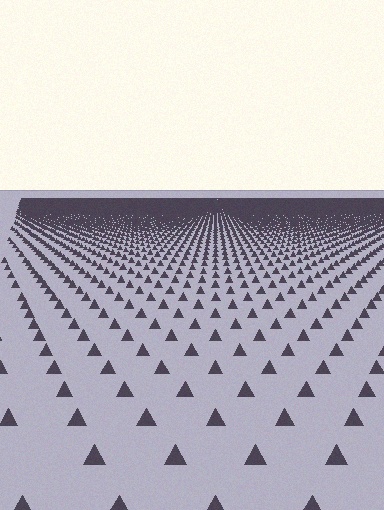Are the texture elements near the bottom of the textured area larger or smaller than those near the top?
Larger. Near the bottom, elements are closer to the viewer and appear at a bigger on-screen size.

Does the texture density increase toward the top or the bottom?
Density increases toward the top.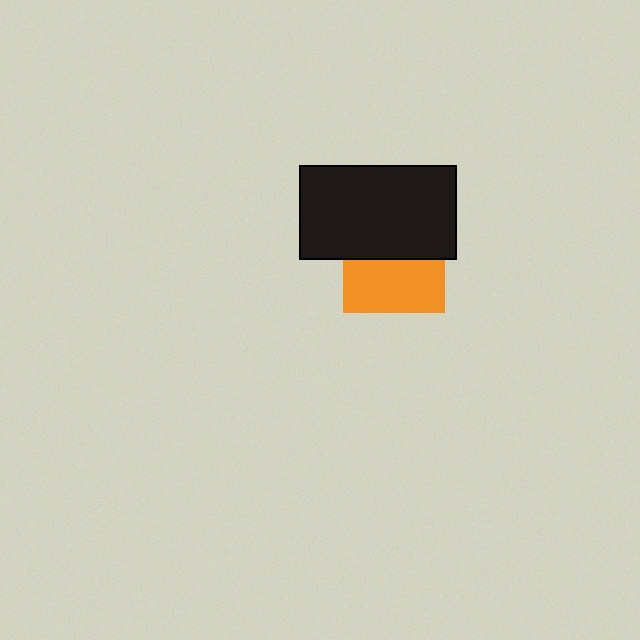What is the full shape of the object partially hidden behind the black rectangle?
The partially hidden object is an orange square.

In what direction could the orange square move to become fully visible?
The orange square could move down. That would shift it out from behind the black rectangle entirely.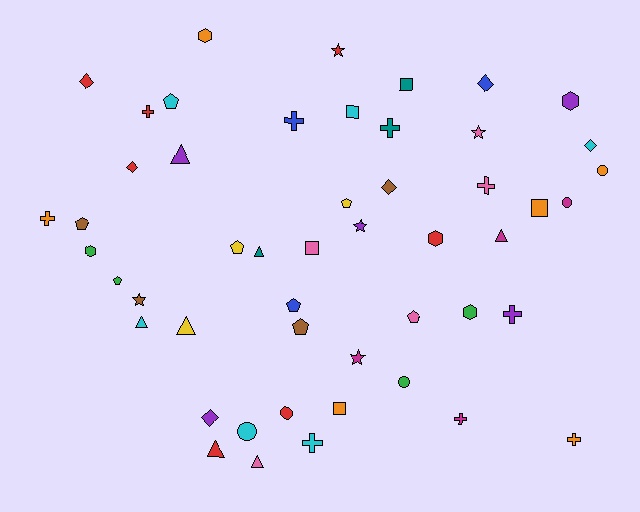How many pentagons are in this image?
There are 8 pentagons.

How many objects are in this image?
There are 50 objects.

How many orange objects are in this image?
There are 6 orange objects.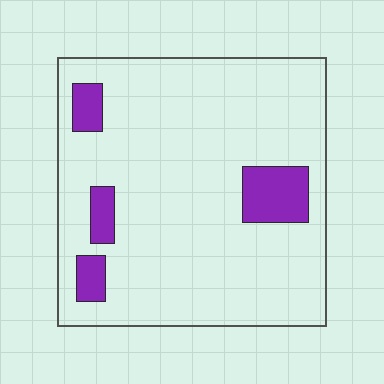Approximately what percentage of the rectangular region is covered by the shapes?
Approximately 10%.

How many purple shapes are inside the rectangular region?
4.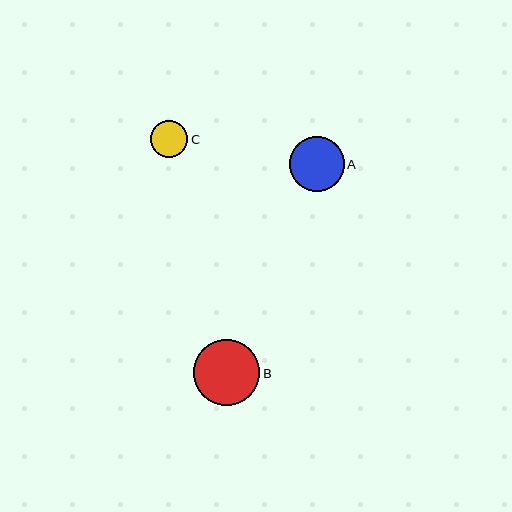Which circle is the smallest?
Circle C is the smallest with a size of approximately 37 pixels.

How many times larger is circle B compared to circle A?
Circle B is approximately 1.2 times the size of circle A.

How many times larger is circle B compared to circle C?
Circle B is approximately 1.8 times the size of circle C.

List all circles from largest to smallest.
From largest to smallest: B, A, C.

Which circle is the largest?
Circle B is the largest with a size of approximately 67 pixels.